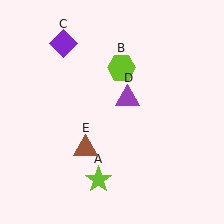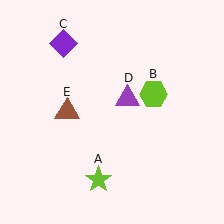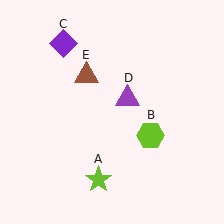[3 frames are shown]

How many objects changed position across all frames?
2 objects changed position: lime hexagon (object B), brown triangle (object E).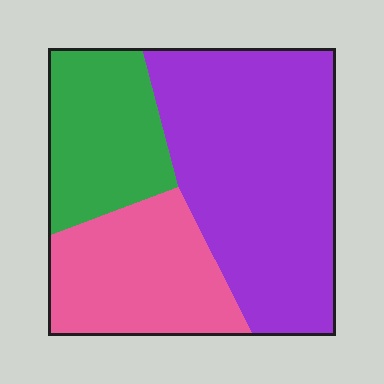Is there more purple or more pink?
Purple.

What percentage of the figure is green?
Green takes up between a sixth and a third of the figure.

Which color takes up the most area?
Purple, at roughly 50%.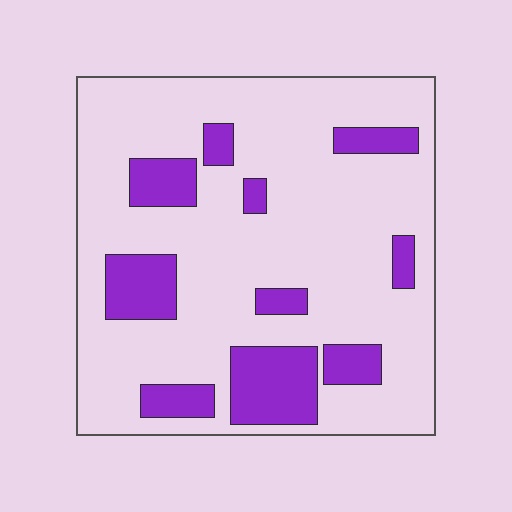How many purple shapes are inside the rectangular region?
10.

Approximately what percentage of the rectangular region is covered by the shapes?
Approximately 20%.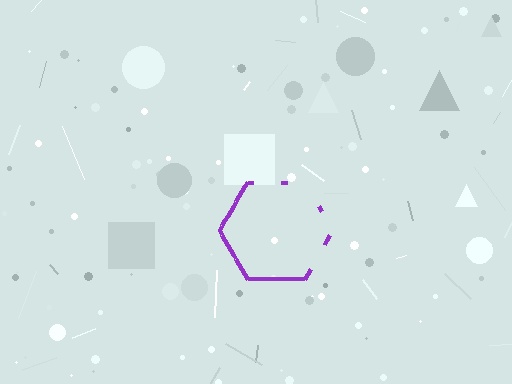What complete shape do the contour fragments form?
The contour fragments form a hexagon.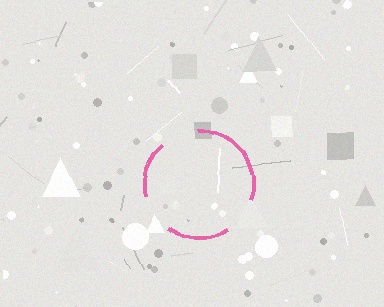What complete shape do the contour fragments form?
The contour fragments form a circle.